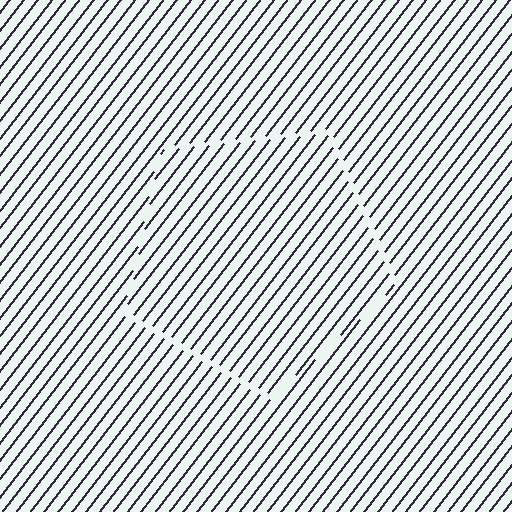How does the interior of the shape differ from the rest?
The interior of the shape contains the same grating, shifted by half a period — the contour is defined by the phase discontinuity where line-ends from the inner and outer gratings abut.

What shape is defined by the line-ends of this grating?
An illusory pentagon. The interior of the shape contains the same grating, shifted by half a period — the contour is defined by the phase discontinuity where line-ends from the inner and outer gratings abut.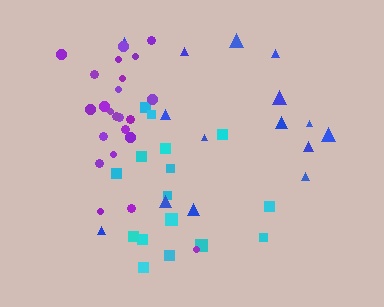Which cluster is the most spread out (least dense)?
Blue.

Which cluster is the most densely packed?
Purple.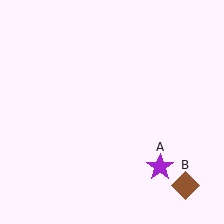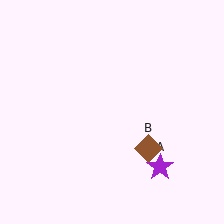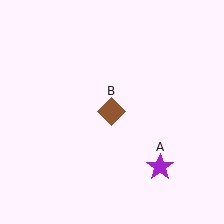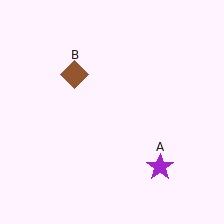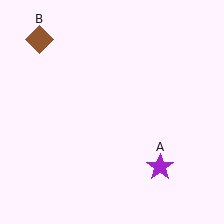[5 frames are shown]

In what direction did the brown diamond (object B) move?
The brown diamond (object B) moved up and to the left.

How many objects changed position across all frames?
1 object changed position: brown diamond (object B).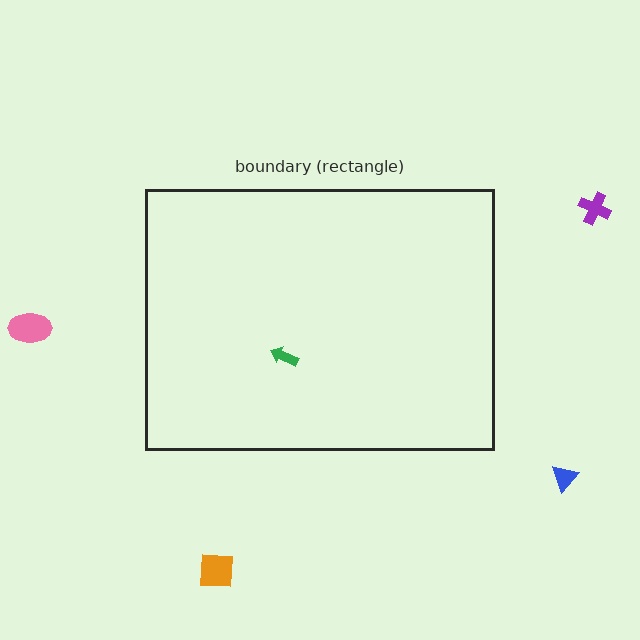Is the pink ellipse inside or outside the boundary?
Outside.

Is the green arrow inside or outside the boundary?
Inside.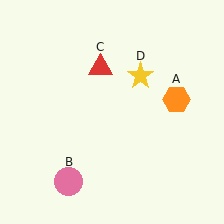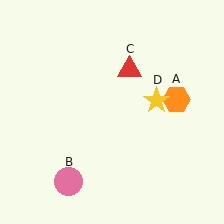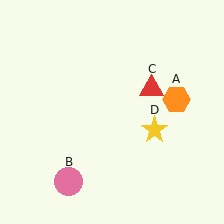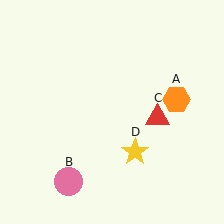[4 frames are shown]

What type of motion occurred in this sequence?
The red triangle (object C), yellow star (object D) rotated clockwise around the center of the scene.